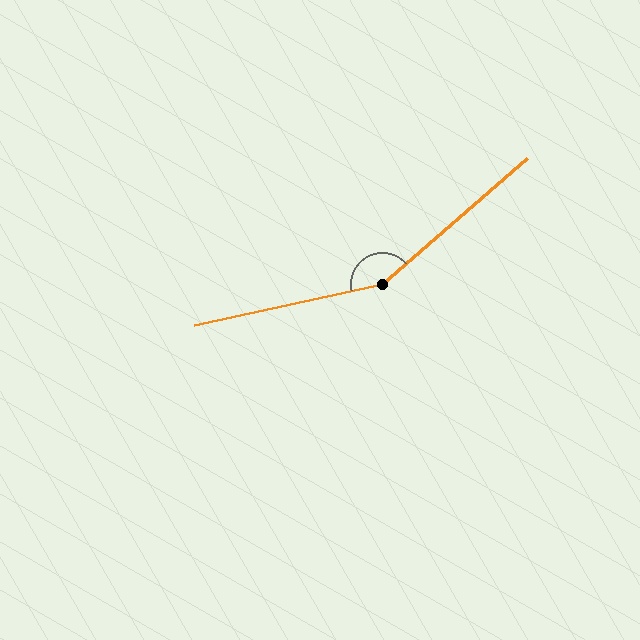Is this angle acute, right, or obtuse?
It is obtuse.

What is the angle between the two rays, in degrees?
Approximately 151 degrees.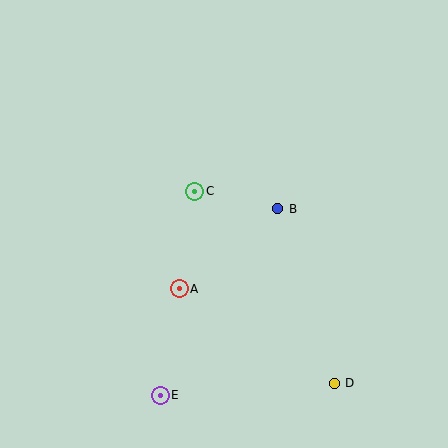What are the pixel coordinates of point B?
Point B is at (277, 209).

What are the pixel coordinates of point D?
Point D is at (334, 383).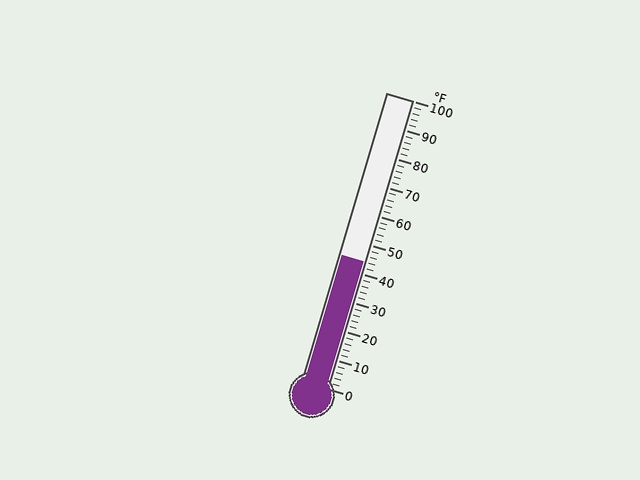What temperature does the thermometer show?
The thermometer shows approximately 44°F.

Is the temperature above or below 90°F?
The temperature is below 90°F.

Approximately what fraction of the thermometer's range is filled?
The thermometer is filled to approximately 45% of its range.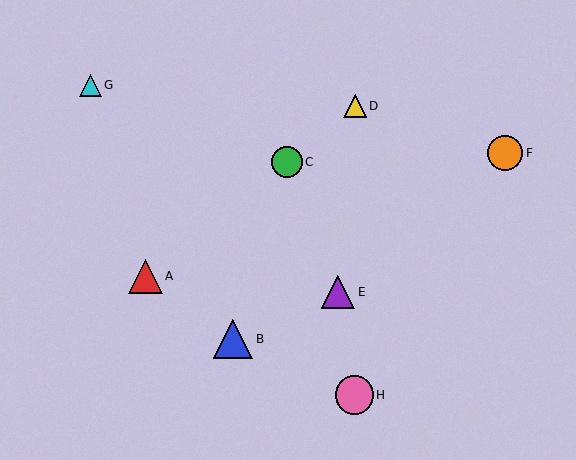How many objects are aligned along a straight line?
3 objects (A, C, D) are aligned along a straight line.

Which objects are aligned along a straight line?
Objects A, C, D are aligned along a straight line.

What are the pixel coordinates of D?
Object D is at (355, 106).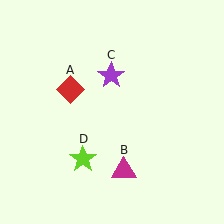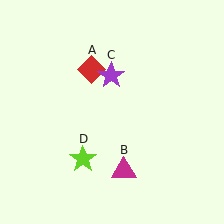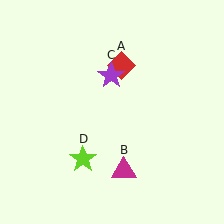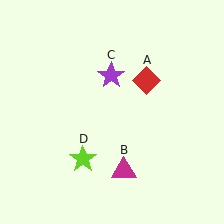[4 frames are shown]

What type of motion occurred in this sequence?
The red diamond (object A) rotated clockwise around the center of the scene.